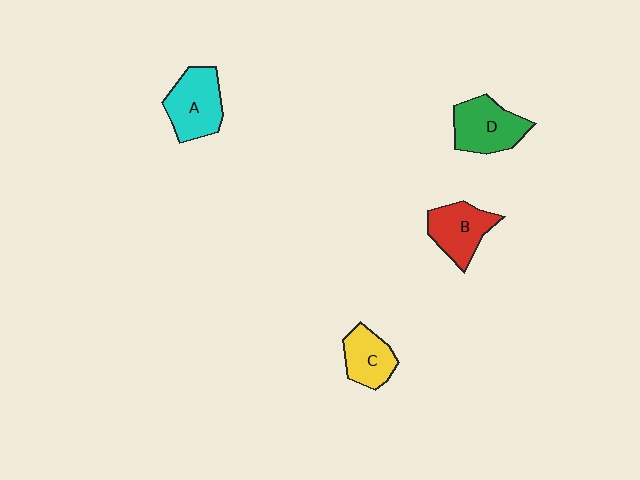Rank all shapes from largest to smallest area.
From largest to smallest: A (cyan), D (green), B (red), C (yellow).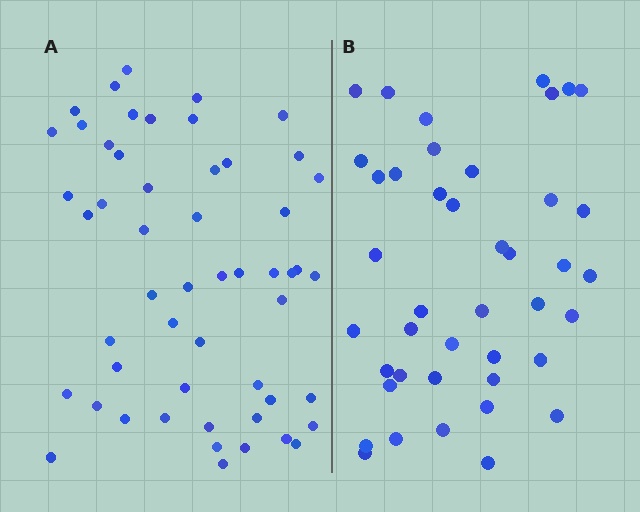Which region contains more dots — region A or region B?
Region A (the left region) has more dots.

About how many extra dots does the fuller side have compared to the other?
Region A has roughly 12 or so more dots than region B.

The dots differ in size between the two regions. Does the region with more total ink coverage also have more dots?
No. Region B has more total ink coverage because its dots are larger, but region A actually contains more individual dots. Total area can be misleading — the number of items is what matters here.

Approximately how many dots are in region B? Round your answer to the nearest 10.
About 40 dots. (The exact count is 42, which rounds to 40.)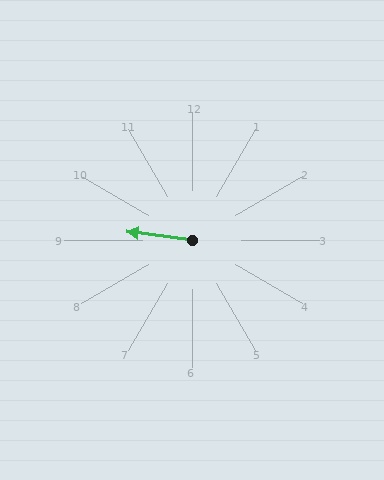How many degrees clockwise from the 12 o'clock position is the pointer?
Approximately 277 degrees.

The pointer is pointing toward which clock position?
Roughly 9 o'clock.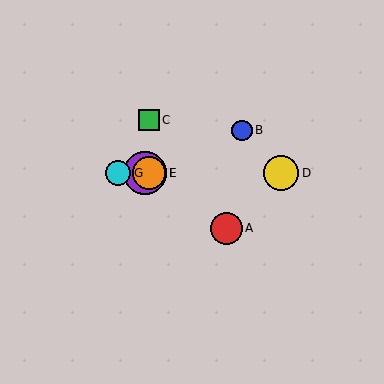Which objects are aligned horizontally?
Objects D, E, F, G are aligned horizontally.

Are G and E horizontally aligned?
Yes, both are at y≈173.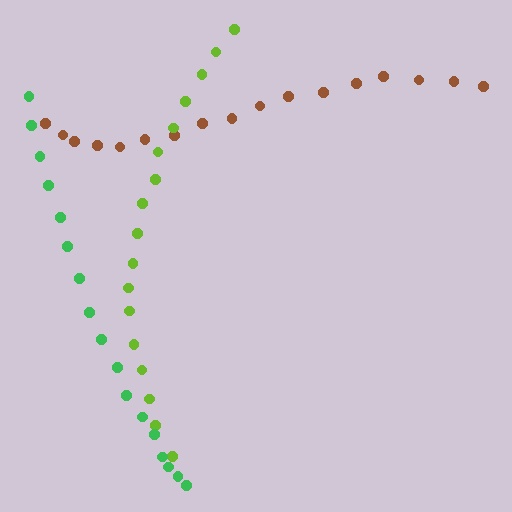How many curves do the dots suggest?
There are 3 distinct paths.